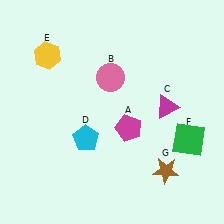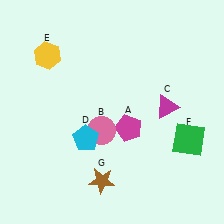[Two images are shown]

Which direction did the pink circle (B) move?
The pink circle (B) moved down.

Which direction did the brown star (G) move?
The brown star (G) moved left.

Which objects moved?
The objects that moved are: the pink circle (B), the brown star (G).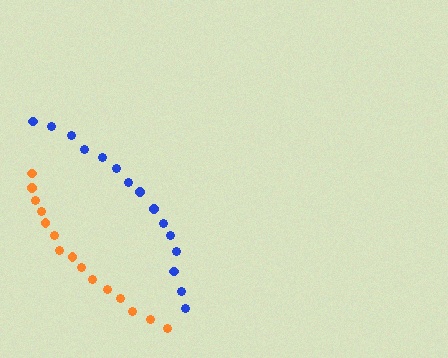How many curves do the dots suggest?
There are 2 distinct paths.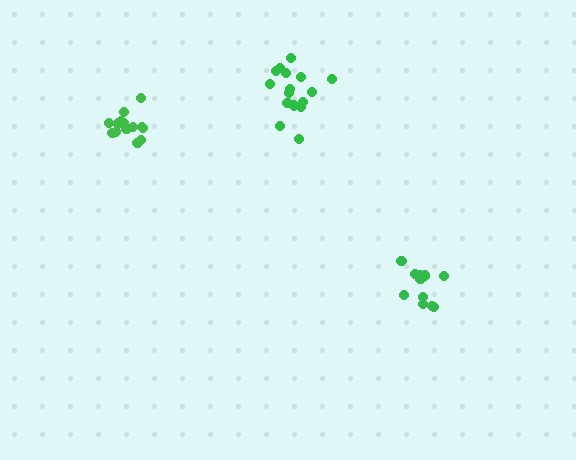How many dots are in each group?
Group 1: 16 dots, Group 2: 11 dots, Group 3: 14 dots (41 total).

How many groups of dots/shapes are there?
There are 3 groups.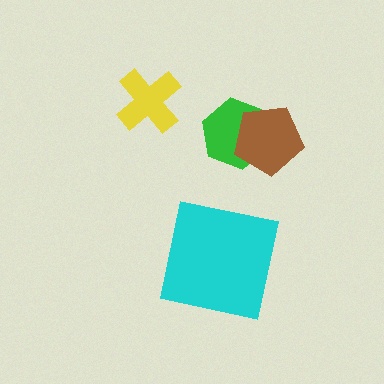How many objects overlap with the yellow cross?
0 objects overlap with the yellow cross.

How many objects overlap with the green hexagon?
1 object overlaps with the green hexagon.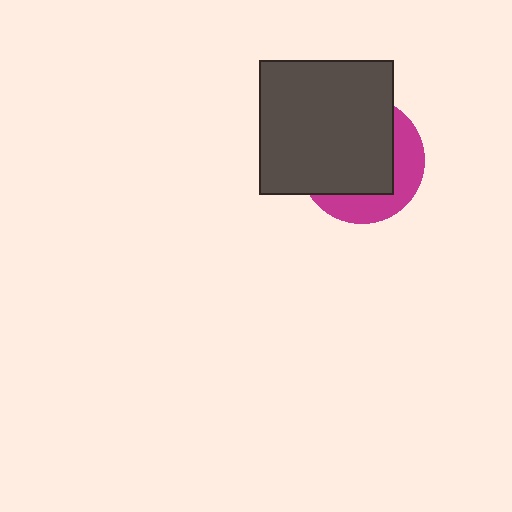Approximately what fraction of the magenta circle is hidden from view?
Roughly 66% of the magenta circle is hidden behind the dark gray square.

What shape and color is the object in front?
The object in front is a dark gray square.